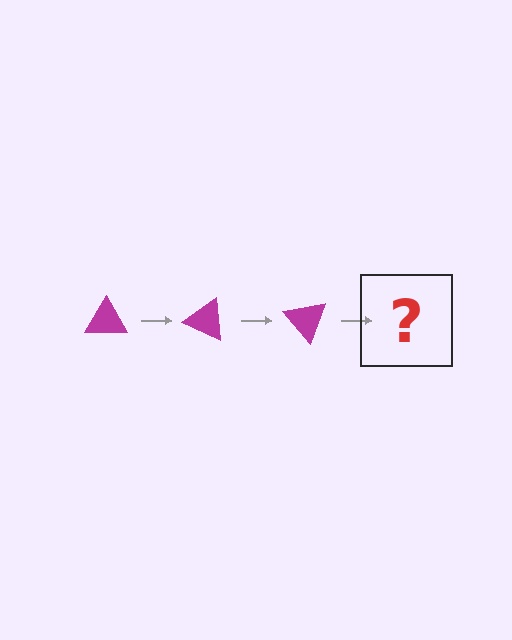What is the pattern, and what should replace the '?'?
The pattern is that the triangle rotates 25 degrees each step. The '?' should be a magenta triangle rotated 75 degrees.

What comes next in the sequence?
The next element should be a magenta triangle rotated 75 degrees.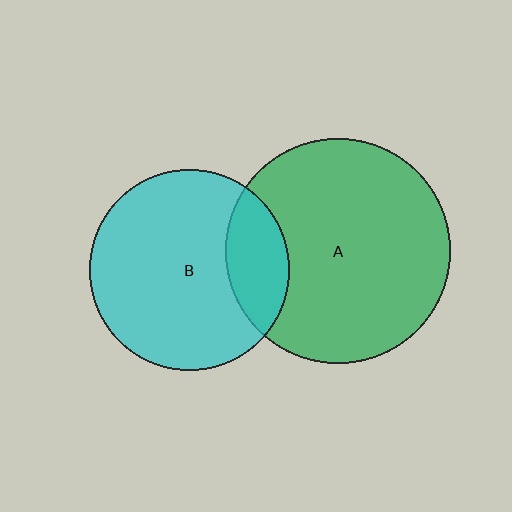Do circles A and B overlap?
Yes.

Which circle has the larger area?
Circle A (green).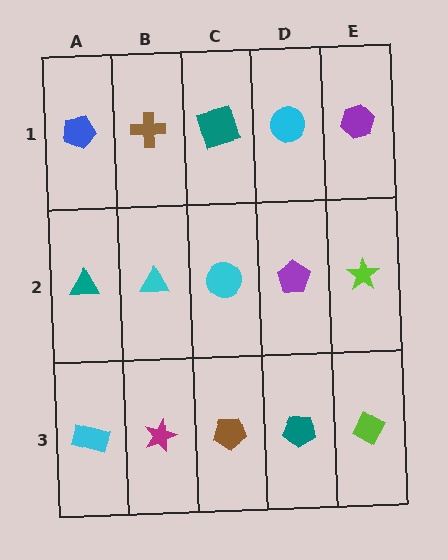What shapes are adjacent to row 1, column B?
A cyan triangle (row 2, column B), a blue pentagon (row 1, column A), a teal square (row 1, column C).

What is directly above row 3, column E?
A lime star.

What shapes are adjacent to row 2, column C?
A teal square (row 1, column C), a brown pentagon (row 3, column C), a cyan triangle (row 2, column B), a purple pentagon (row 2, column D).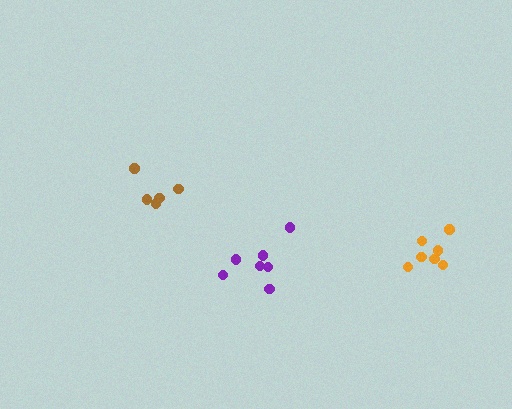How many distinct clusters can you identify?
There are 3 distinct clusters.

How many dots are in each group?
Group 1: 7 dots, Group 2: 7 dots, Group 3: 5 dots (19 total).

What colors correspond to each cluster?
The clusters are colored: purple, orange, brown.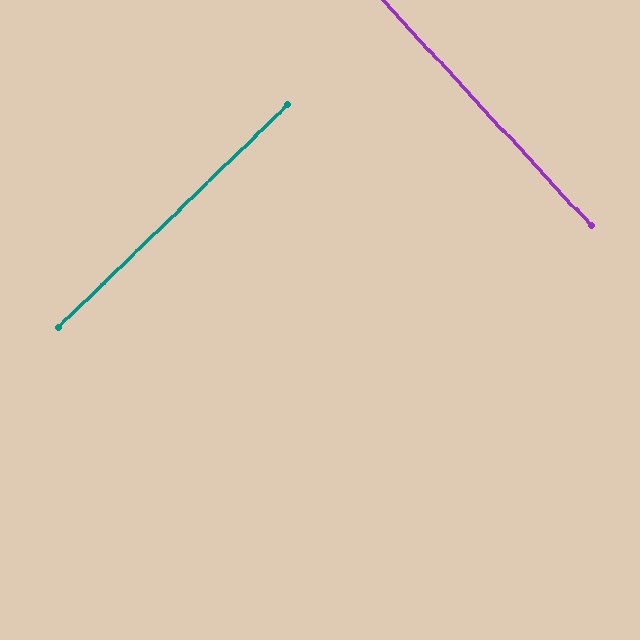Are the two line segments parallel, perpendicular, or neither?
Perpendicular — they meet at approximately 89°.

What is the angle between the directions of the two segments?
Approximately 89 degrees.